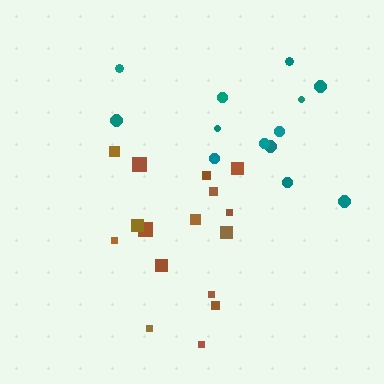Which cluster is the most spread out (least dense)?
Teal.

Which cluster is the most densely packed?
Brown.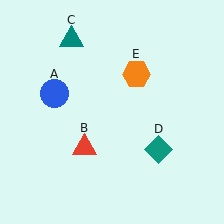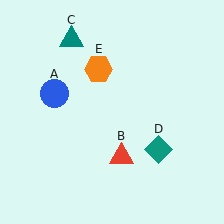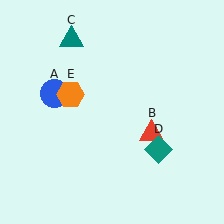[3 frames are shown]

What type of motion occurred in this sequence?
The red triangle (object B), orange hexagon (object E) rotated counterclockwise around the center of the scene.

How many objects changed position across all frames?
2 objects changed position: red triangle (object B), orange hexagon (object E).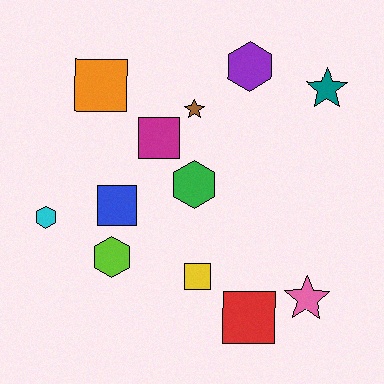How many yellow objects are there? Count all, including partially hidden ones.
There is 1 yellow object.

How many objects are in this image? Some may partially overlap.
There are 12 objects.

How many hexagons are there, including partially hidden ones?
There are 4 hexagons.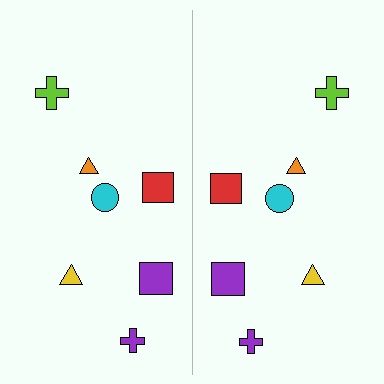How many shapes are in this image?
There are 14 shapes in this image.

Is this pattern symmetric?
Yes, this pattern has bilateral (reflection) symmetry.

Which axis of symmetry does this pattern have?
The pattern has a vertical axis of symmetry running through the center of the image.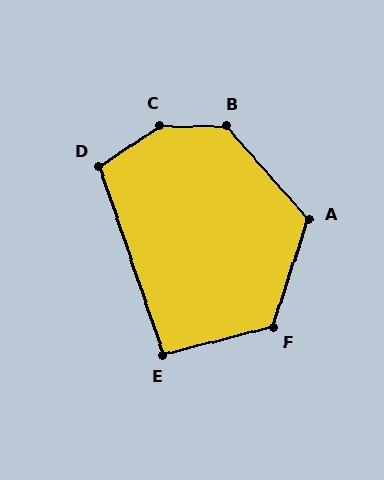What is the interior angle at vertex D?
Approximately 105 degrees (obtuse).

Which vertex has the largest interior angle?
C, at approximately 146 degrees.